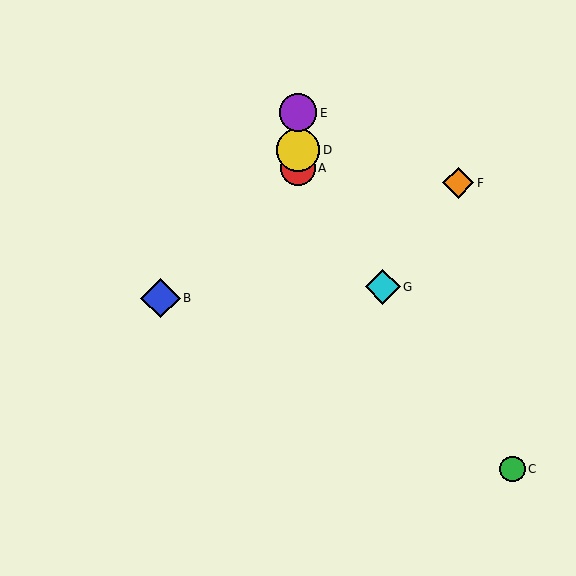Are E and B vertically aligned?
No, E is at x≈298 and B is at x≈161.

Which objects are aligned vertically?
Objects A, D, E are aligned vertically.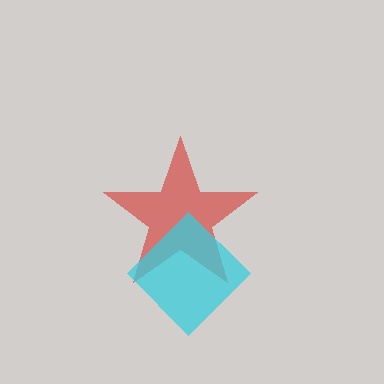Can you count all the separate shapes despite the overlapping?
Yes, there are 2 separate shapes.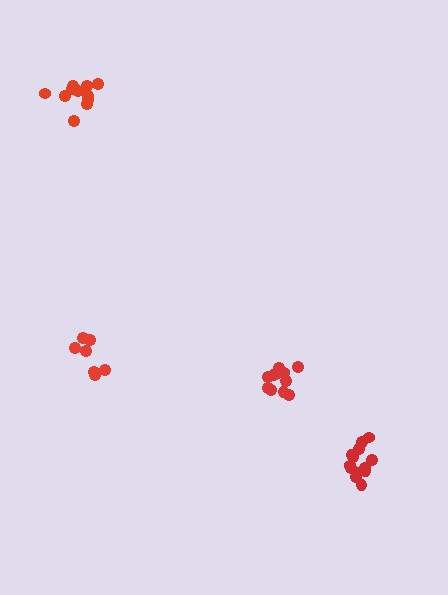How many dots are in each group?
Group 1: 11 dots, Group 2: 13 dots, Group 3: 11 dots, Group 4: 7 dots (42 total).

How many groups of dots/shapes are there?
There are 4 groups.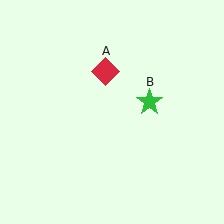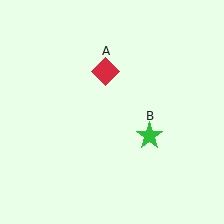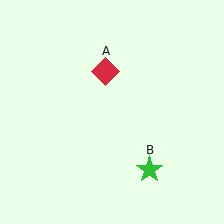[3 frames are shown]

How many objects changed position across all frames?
1 object changed position: green star (object B).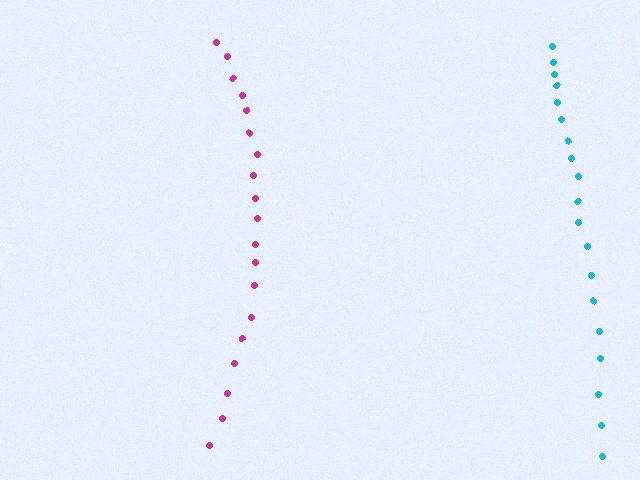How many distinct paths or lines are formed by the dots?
There are 2 distinct paths.